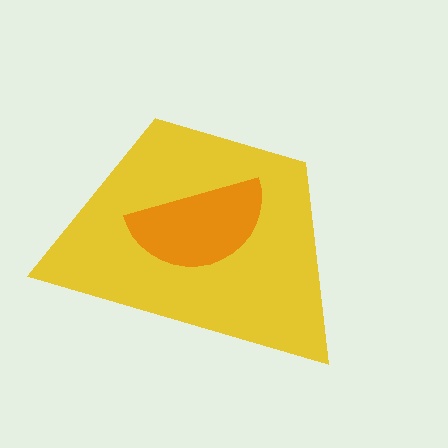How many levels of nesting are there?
2.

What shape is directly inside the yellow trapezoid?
The orange semicircle.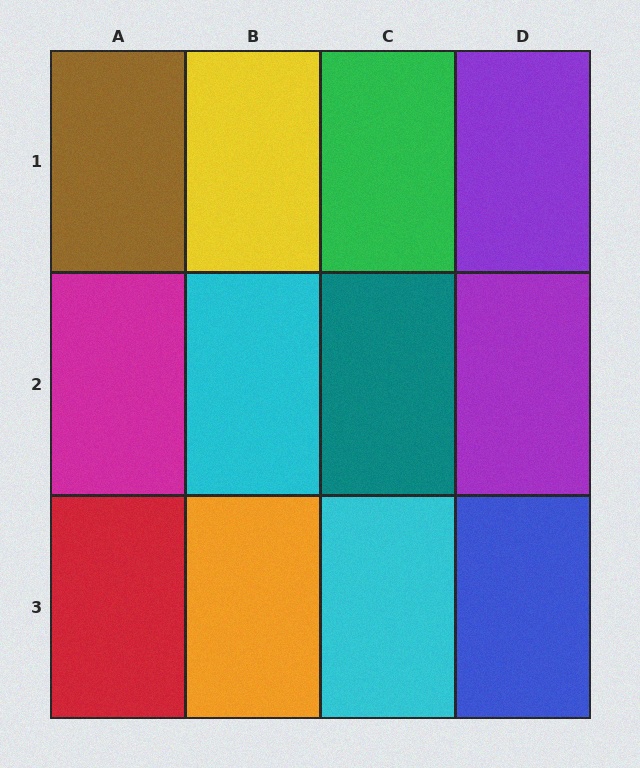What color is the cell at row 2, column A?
Magenta.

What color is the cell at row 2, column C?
Teal.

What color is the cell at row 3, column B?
Orange.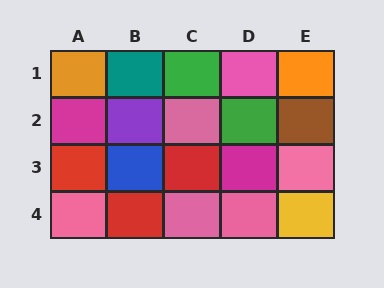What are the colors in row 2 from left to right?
Magenta, purple, pink, green, brown.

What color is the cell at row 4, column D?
Pink.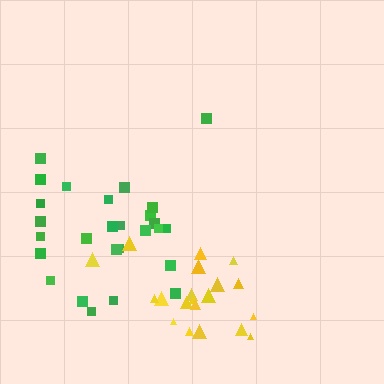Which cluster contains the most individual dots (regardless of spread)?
Green (27).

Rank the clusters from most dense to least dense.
yellow, green.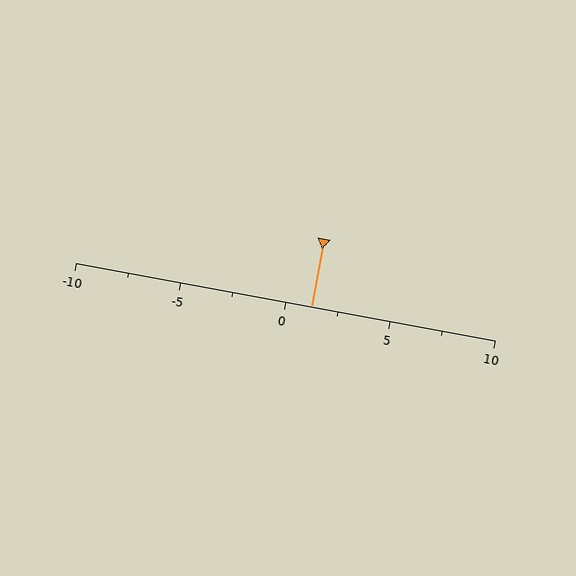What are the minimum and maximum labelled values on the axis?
The axis runs from -10 to 10.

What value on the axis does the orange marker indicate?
The marker indicates approximately 1.2.